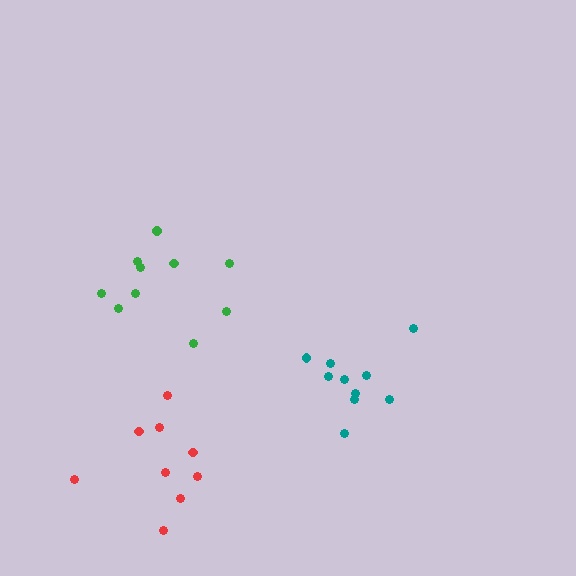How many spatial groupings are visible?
There are 3 spatial groupings.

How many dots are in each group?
Group 1: 10 dots, Group 2: 10 dots, Group 3: 9 dots (29 total).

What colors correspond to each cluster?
The clusters are colored: teal, green, red.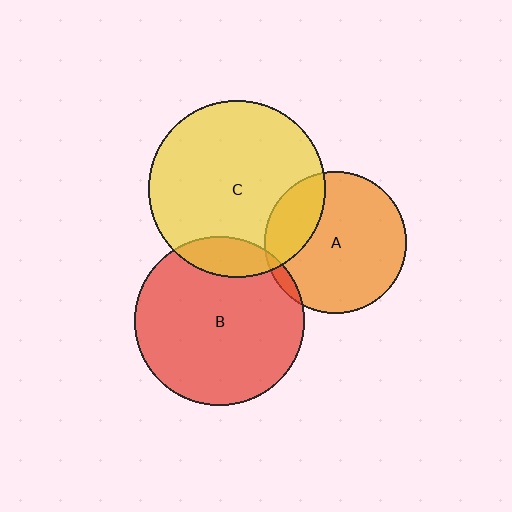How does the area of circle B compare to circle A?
Approximately 1.4 times.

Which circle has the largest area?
Circle C (yellow).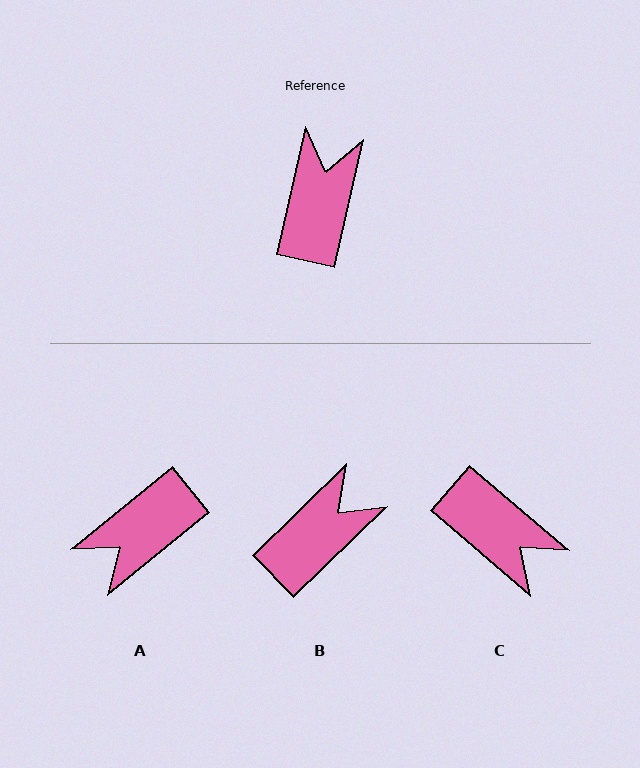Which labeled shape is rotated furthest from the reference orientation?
A, about 142 degrees away.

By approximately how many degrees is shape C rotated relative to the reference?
Approximately 118 degrees clockwise.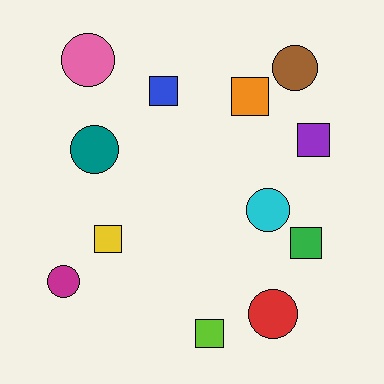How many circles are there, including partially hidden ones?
There are 6 circles.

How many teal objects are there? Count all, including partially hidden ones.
There is 1 teal object.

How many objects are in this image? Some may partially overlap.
There are 12 objects.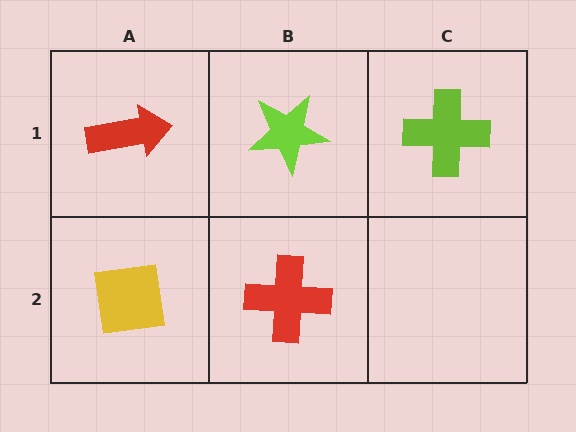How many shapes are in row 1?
3 shapes.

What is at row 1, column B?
A lime star.